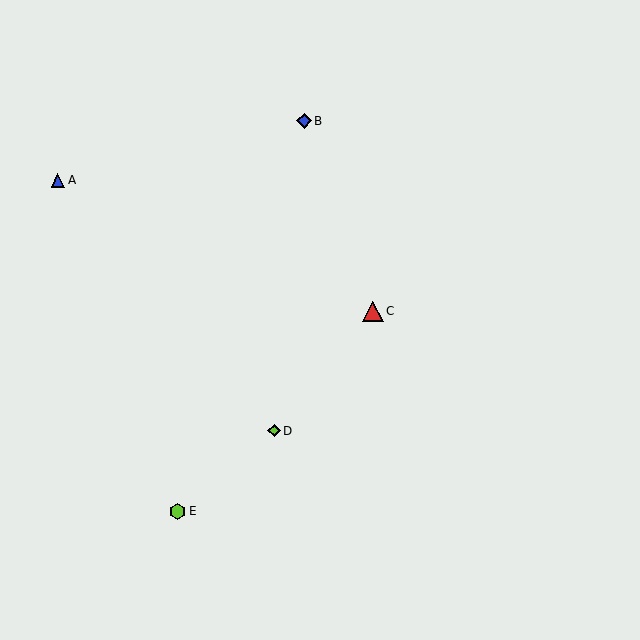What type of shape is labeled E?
Shape E is a lime hexagon.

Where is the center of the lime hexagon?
The center of the lime hexagon is at (177, 511).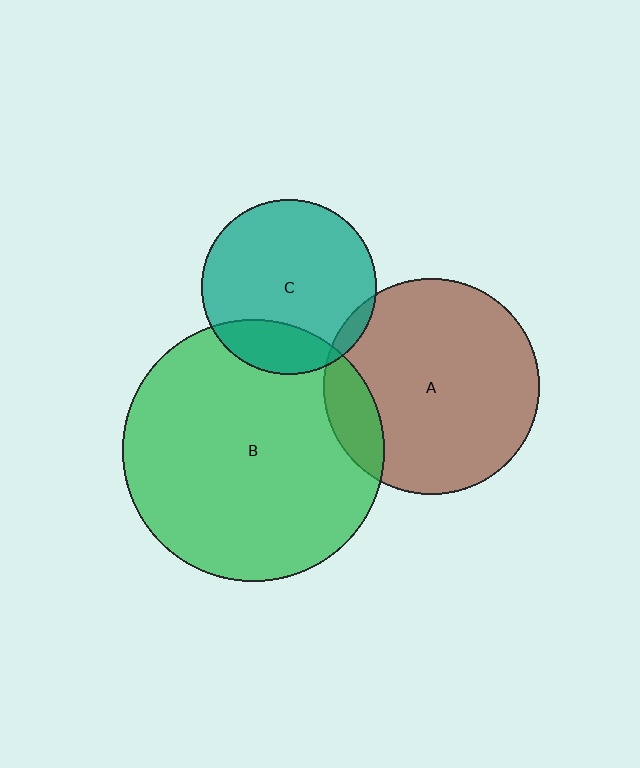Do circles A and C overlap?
Yes.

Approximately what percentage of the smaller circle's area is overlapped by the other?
Approximately 5%.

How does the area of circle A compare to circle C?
Approximately 1.5 times.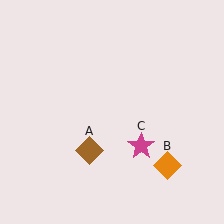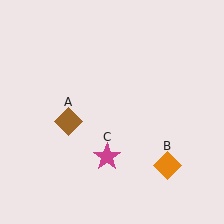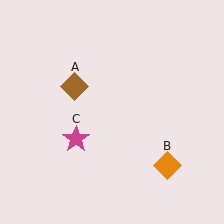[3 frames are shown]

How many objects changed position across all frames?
2 objects changed position: brown diamond (object A), magenta star (object C).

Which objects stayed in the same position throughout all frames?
Orange diamond (object B) remained stationary.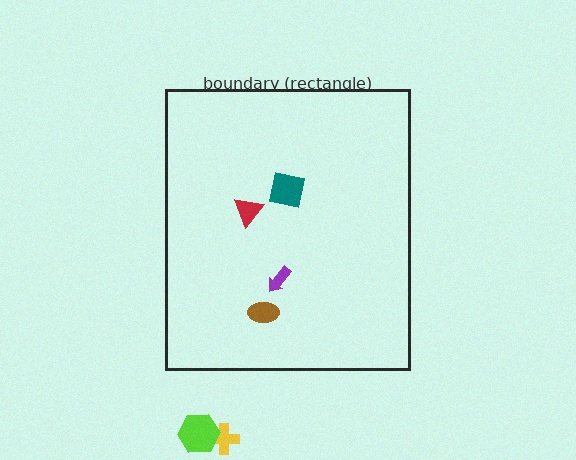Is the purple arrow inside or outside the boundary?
Inside.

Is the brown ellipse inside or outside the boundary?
Inside.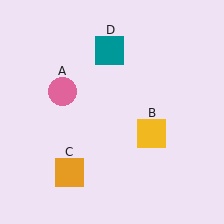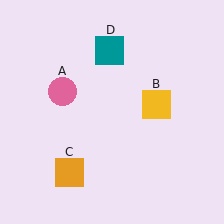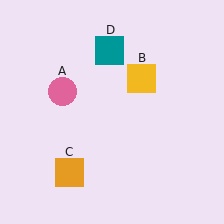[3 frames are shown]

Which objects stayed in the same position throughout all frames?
Pink circle (object A) and orange square (object C) and teal square (object D) remained stationary.